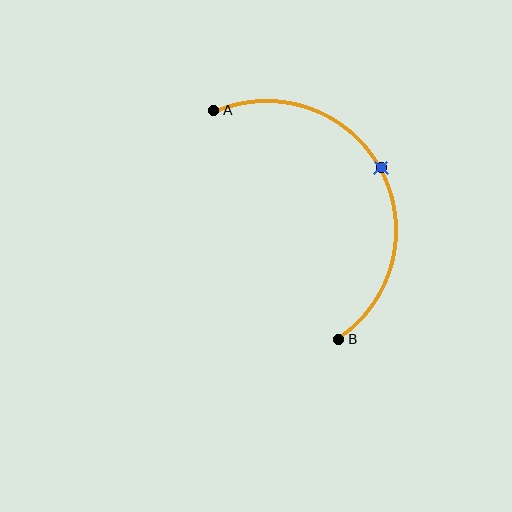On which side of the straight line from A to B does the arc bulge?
The arc bulges to the right of the straight line connecting A and B.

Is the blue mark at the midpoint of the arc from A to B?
Yes. The blue mark lies on the arc at equal arc-length from both A and B — it is the arc midpoint.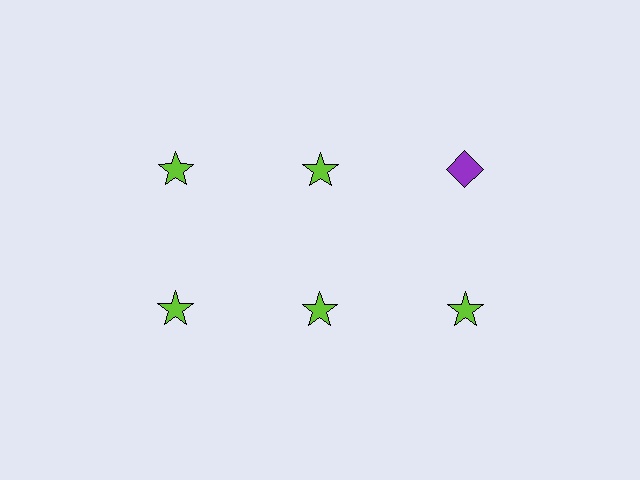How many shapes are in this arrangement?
There are 6 shapes arranged in a grid pattern.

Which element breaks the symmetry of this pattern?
The purple diamond in the top row, center column breaks the symmetry. All other shapes are lime stars.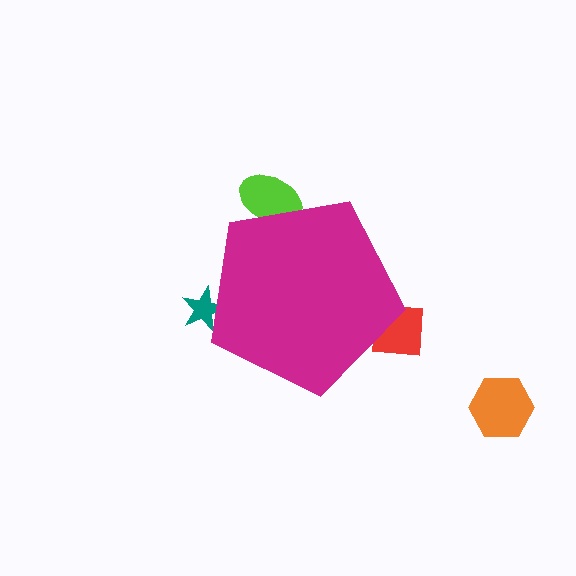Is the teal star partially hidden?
Yes, the teal star is partially hidden behind the magenta pentagon.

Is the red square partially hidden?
Yes, the red square is partially hidden behind the magenta pentagon.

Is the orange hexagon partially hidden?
No, the orange hexagon is fully visible.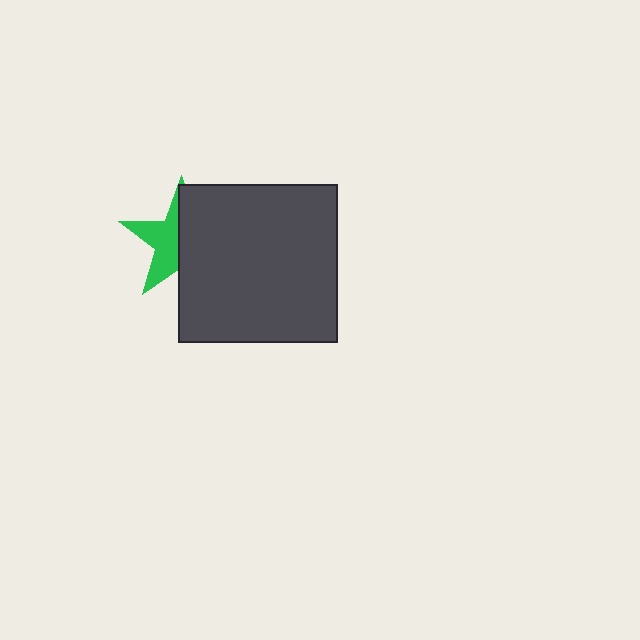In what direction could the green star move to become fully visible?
The green star could move left. That would shift it out from behind the dark gray square entirely.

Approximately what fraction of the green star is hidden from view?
Roughly 56% of the green star is hidden behind the dark gray square.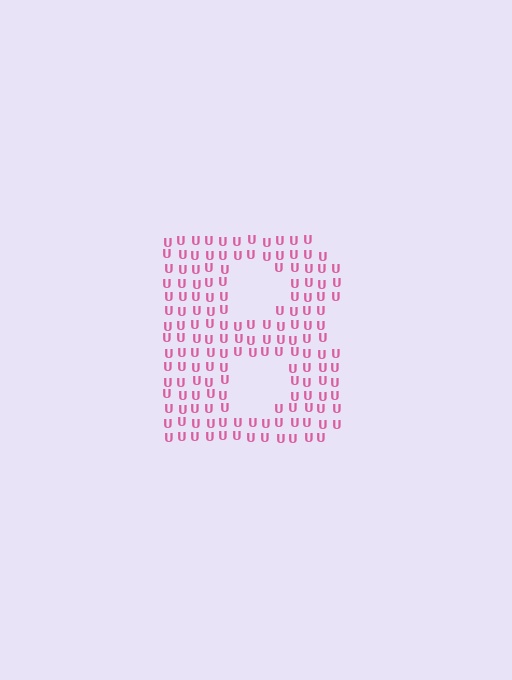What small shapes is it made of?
It is made of small letter U's.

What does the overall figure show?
The overall figure shows the letter B.